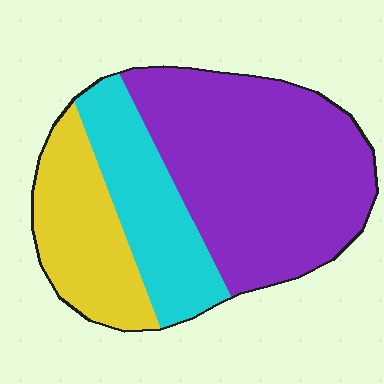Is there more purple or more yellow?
Purple.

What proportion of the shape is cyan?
Cyan takes up about one quarter (1/4) of the shape.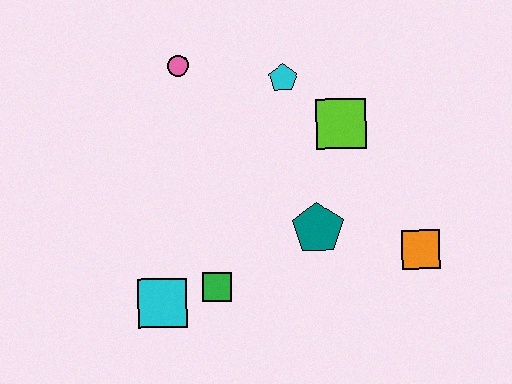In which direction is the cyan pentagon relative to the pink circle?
The cyan pentagon is to the right of the pink circle.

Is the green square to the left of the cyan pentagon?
Yes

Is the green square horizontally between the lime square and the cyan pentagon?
No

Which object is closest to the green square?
The cyan square is closest to the green square.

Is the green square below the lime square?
Yes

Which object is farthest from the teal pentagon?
The pink circle is farthest from the teal pentagon.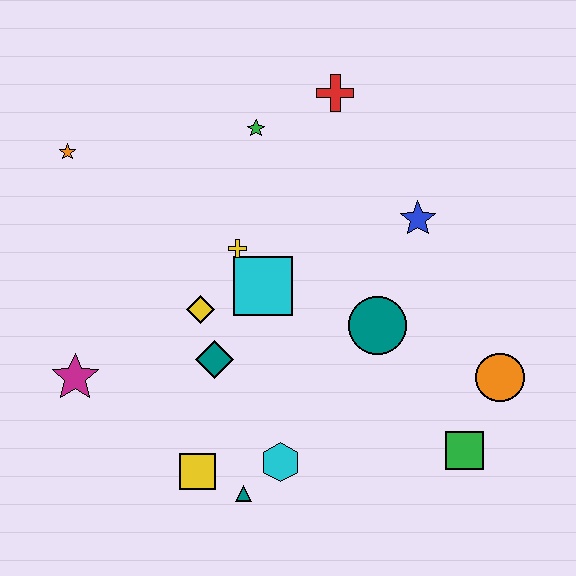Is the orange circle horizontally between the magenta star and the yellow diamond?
No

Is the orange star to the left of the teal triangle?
Yes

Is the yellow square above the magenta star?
No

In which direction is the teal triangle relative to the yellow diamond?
The teal triangle is below the yellow diamond.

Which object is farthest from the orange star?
The green square is farthest from the orange star.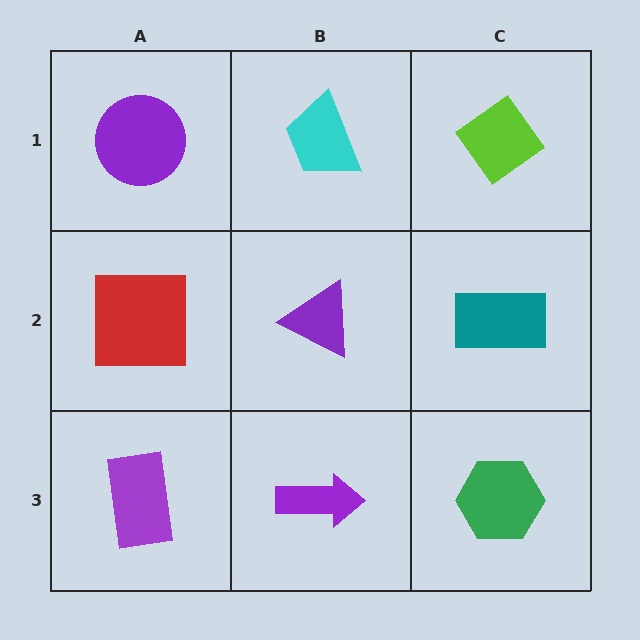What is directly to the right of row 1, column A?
A cyan trapezoid.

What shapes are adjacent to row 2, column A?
A purple circle (row 1, column A), a purple rectangle (row 3, column A), a purple triangle (row 2, column B).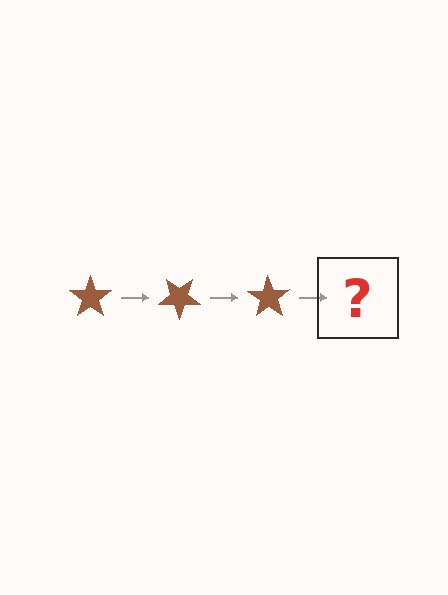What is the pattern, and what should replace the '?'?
The pattern is that the star rotates 35 degrees each step. The '?' should be a brown star rotated 105 degrees.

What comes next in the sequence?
The next element should be a brown star rotated 105 degrees.